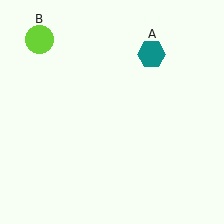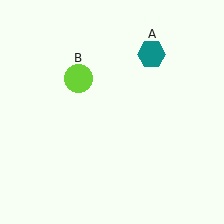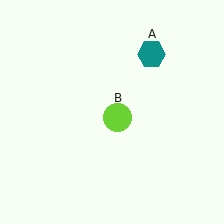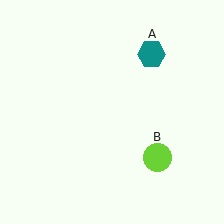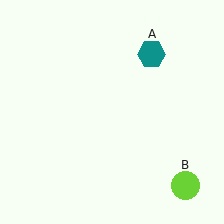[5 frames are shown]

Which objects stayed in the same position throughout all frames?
Teal hexagon (object A) remained stationary.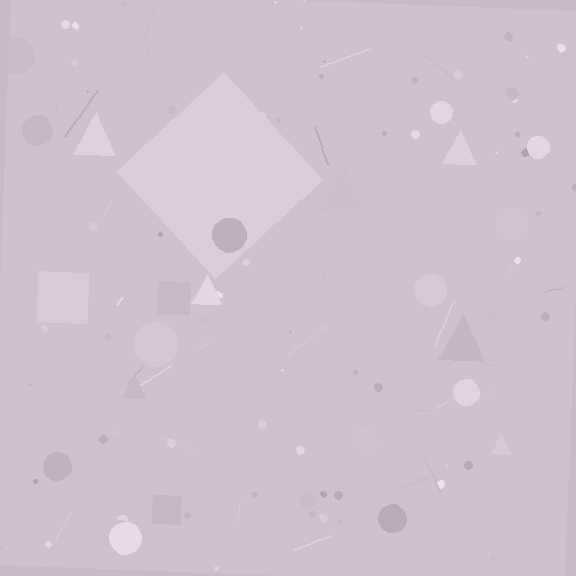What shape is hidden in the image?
A diamond is hidden in the image.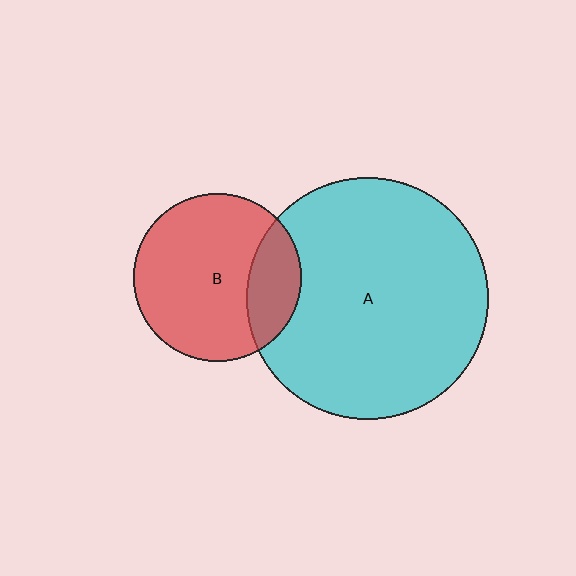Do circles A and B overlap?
Yes.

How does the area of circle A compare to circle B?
Approximately 2.1 times.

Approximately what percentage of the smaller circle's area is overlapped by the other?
Approximately 20%.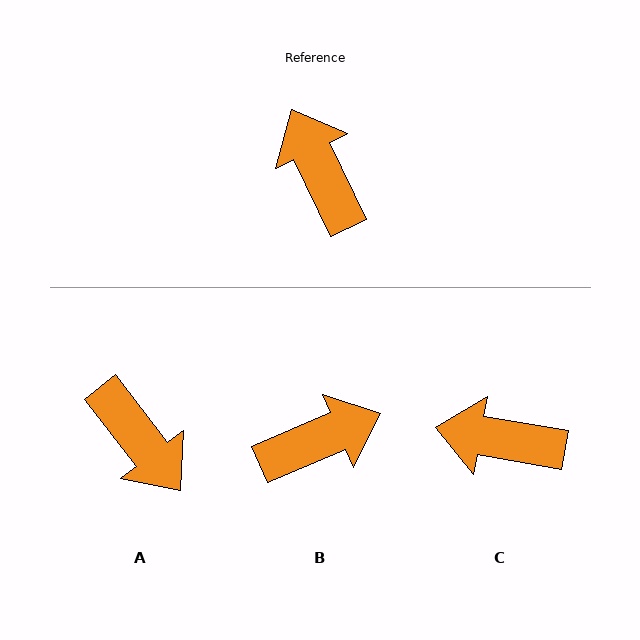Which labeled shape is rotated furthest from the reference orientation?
A, about 168 degrees away.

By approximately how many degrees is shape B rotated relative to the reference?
Approximately 93 degrees clockwise.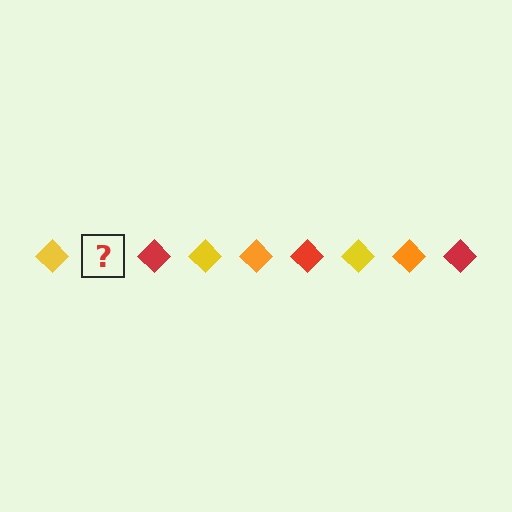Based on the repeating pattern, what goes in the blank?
The blank should be an orange diamond.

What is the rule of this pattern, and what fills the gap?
The rule is that the pattern cycles through yellow, orange, red diamonds. The gap should be filled with an orange diamond.